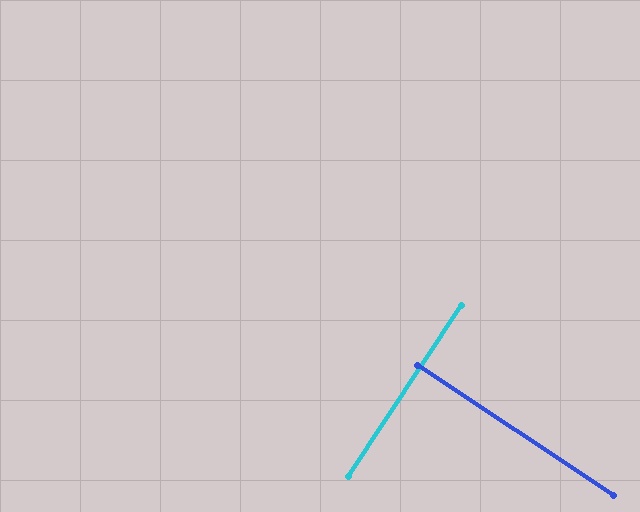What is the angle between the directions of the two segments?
Approximately 90 degrees.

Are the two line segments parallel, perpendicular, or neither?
Perpendicular — they meet at approximately 90°.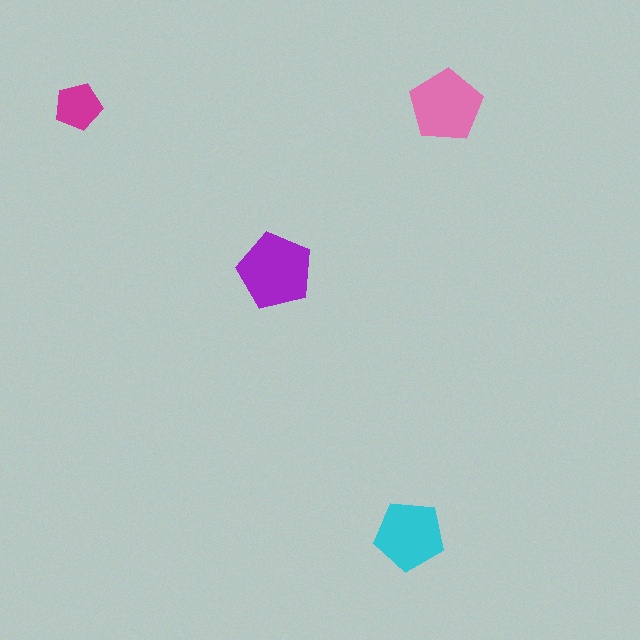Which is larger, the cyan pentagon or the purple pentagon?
The purple one.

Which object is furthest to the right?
The pink pentagon is rightmost.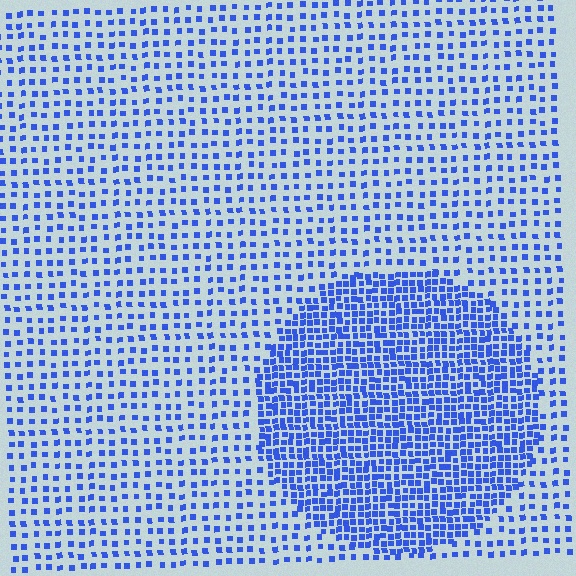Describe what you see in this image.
The image contains small blue elements arranged at two different densities. A circle-shaped region is visible where the elements are more densely packed than the surrounding area.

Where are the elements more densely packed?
The elements are more densely packed inside the circle boundary.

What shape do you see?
I see a circle.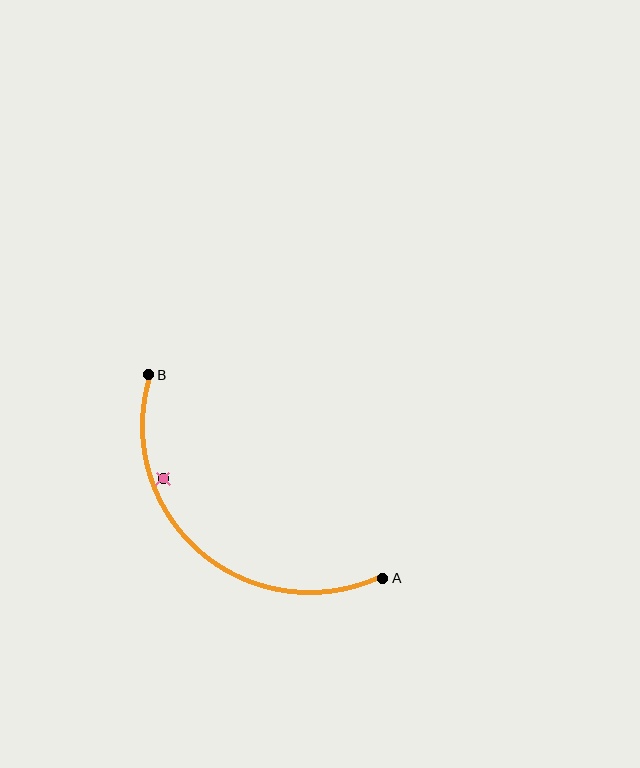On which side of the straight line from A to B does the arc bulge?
The arc bulges below and to the left of the straight line connecting A and B.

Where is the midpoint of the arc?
The arc midpoint is the point on the curve farthest from the straight line joining A and B. It sits below and to the left of that line.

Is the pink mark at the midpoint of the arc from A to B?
No — the pink mark does not lie on the arc at all. It sits slightly inside the curve.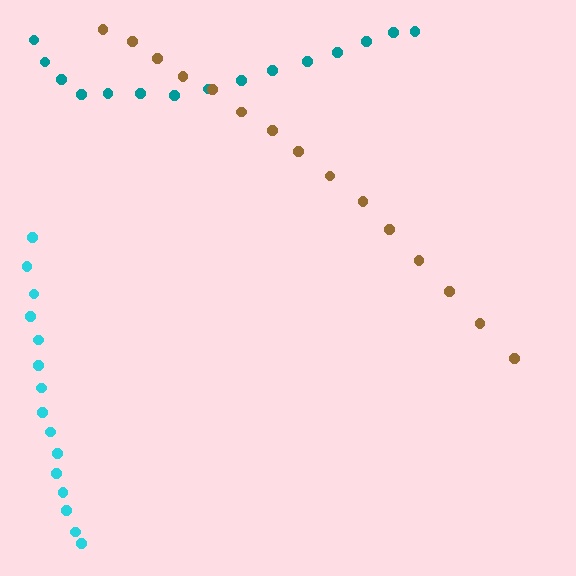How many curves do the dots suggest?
There are 3 distinct paths.